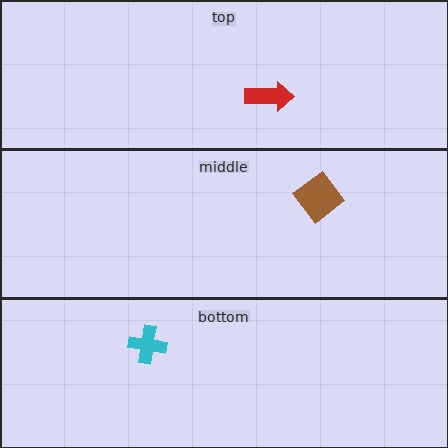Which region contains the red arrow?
The top region.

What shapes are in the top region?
The red arrow.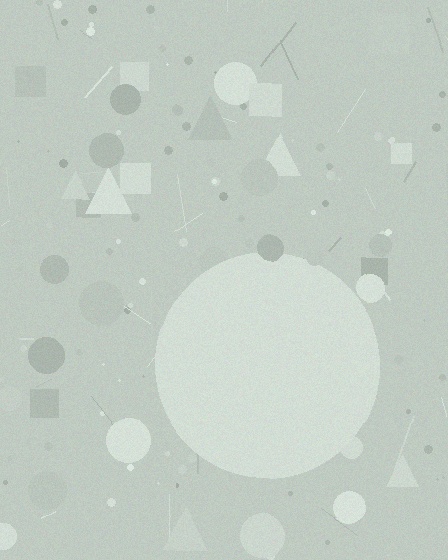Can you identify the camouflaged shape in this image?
The camouflaged shape is a circle.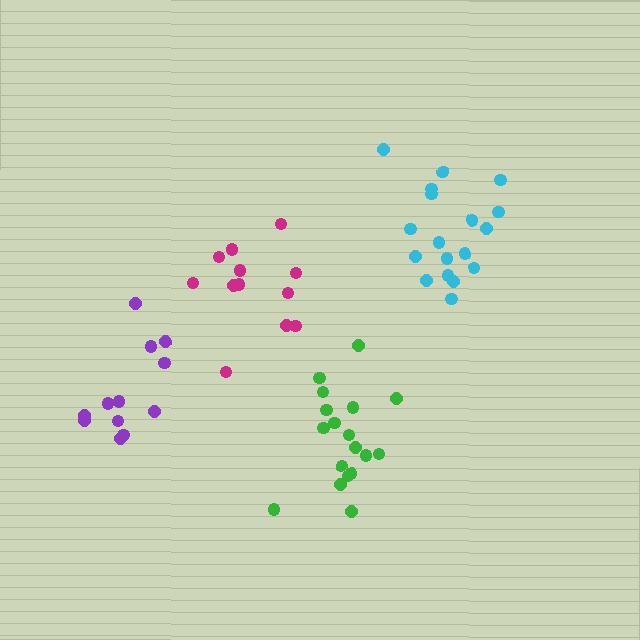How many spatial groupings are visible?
There are 4 spatial groupings.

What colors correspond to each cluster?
The clusters are colored: green, magenta, purple, cyan.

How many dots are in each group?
Group 1: 18 dots, Group 2: 12 dots, Group 3: 12 dots, Group 4: 18 dots (60 total).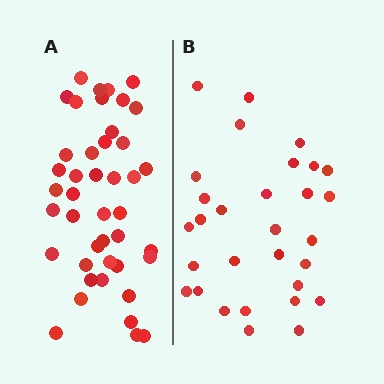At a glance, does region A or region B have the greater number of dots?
Region A (the left region) has more dots.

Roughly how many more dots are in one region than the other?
Region A has approximately 15 more dots than region B.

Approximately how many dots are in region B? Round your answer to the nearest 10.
About 30 dots.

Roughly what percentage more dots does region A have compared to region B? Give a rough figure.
About 45% more.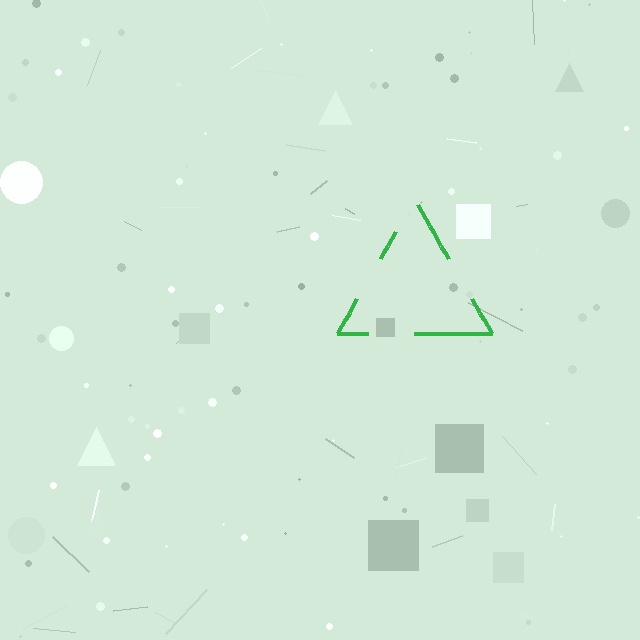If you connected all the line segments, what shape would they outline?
They would outline a triangle.